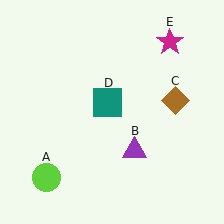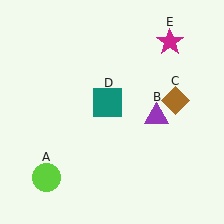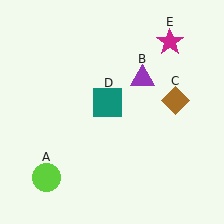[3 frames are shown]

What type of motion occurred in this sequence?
The purple triangle (object B) rotated counterclockwise around the center of the scene.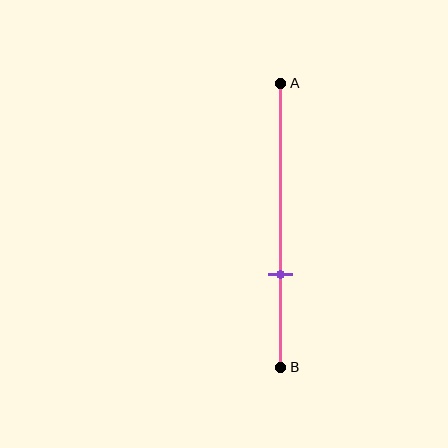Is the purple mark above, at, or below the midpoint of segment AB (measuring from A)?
The purple mark is below the midpoint of segment AB.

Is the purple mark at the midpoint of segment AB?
No, the mark is at about 65% from A, not at the 50% midpoint.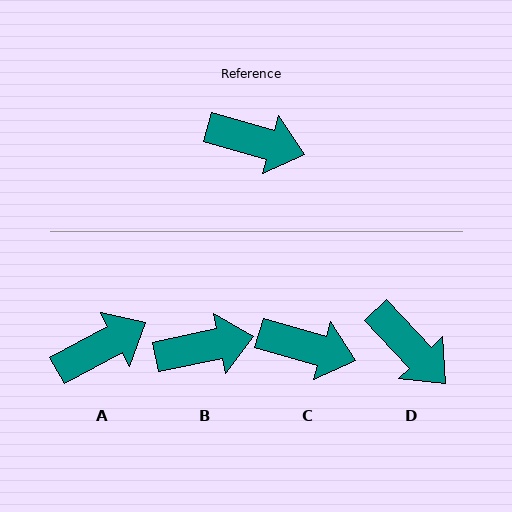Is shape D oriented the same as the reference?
No, it is off by about 30 degrees.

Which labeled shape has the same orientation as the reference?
C.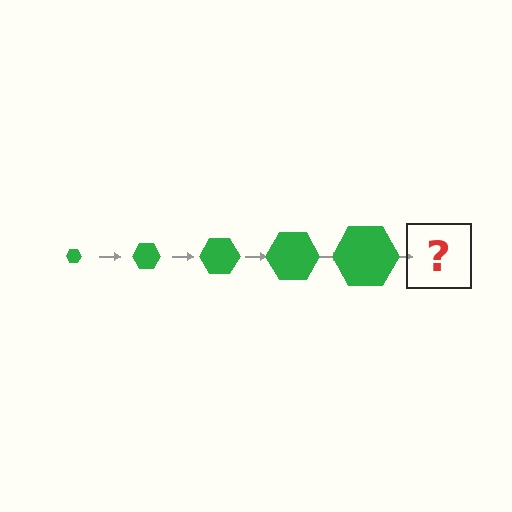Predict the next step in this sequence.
The next step is a green hexagon, larger than the previous one.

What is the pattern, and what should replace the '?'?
The pattern is that the hexagon gets progressively larger each step. The '?' should be a green hexagon, larger than the previous one.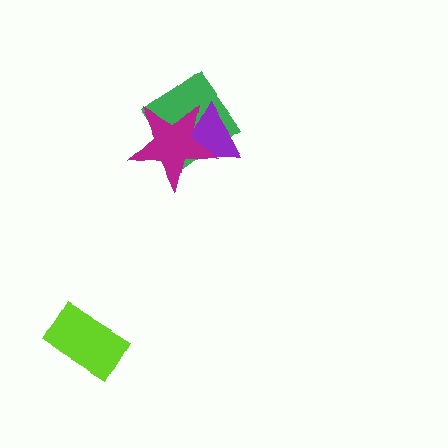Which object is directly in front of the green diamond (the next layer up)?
The purple triangle is directly in front of the green diamond.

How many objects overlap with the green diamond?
2 objects overlap with the green diamond.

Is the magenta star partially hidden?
No, no other shape covers it.